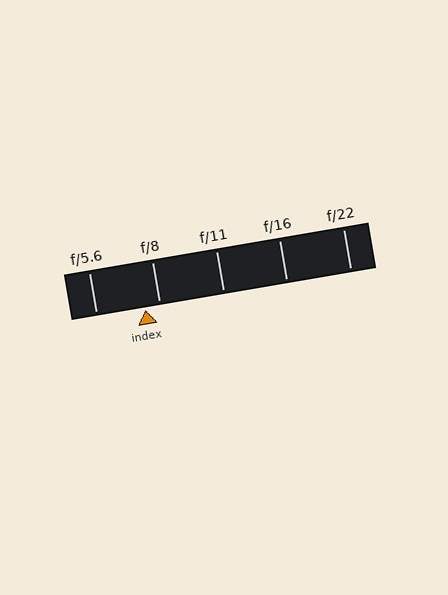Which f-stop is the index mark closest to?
The index mark is closest to f/8.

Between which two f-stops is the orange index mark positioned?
The index mark is between f/5.6 and f/8.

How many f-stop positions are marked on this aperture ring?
There are 5 f-stop positions marked.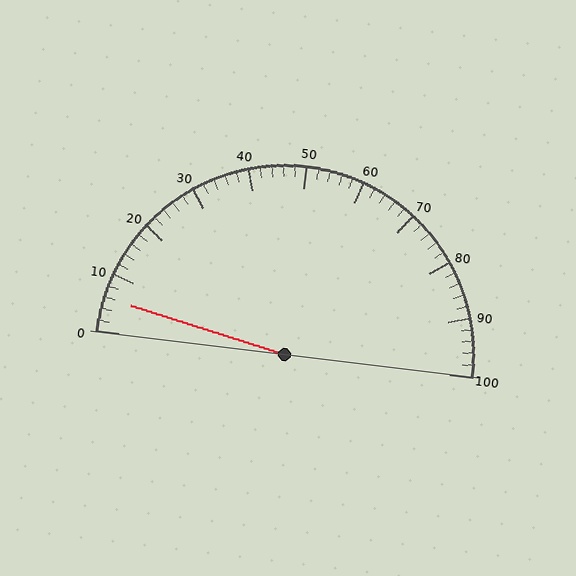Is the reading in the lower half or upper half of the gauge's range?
The reading is in the lower half of the range (0 to 100).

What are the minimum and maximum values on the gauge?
The gauge ranges from 0 to 100.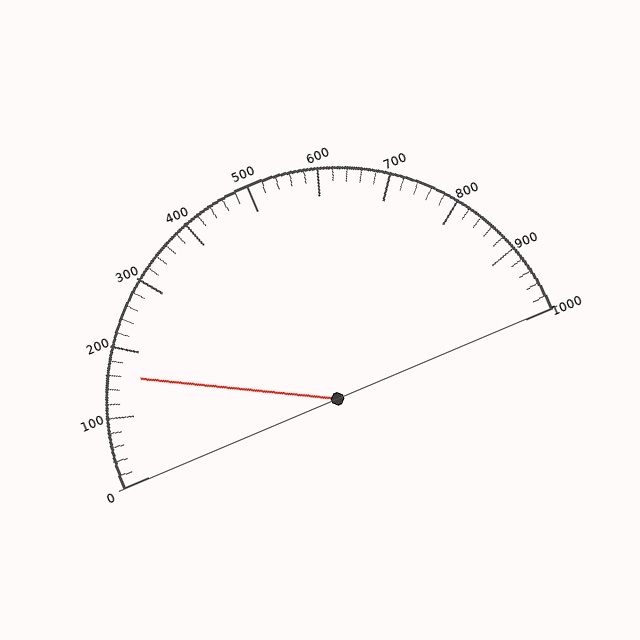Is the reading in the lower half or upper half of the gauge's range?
The reading is in the lower half of the range (0 to 1000).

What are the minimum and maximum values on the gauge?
The gauge ranges from 0 to 1000.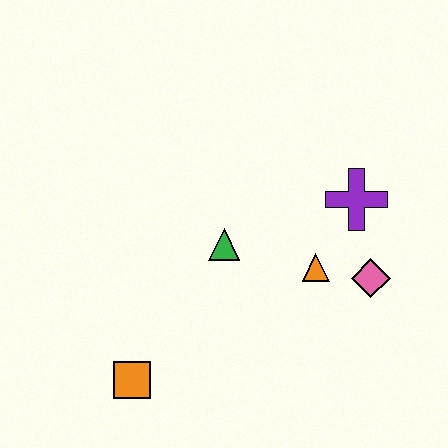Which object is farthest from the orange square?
The purple cross is farthest from the orange square.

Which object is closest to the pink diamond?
The orange triangle is closest to the pink diamond.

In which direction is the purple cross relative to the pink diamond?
The purple cross is above the pink diamond.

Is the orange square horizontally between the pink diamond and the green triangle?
No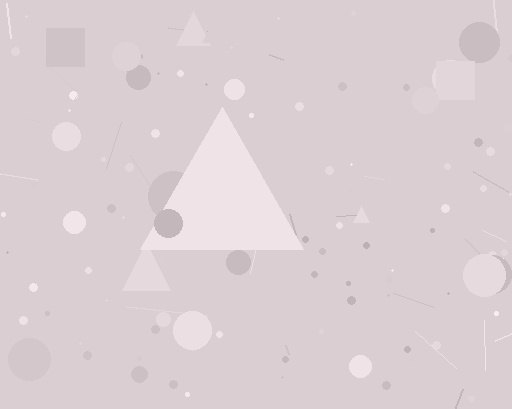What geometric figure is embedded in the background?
A triangle is embedded in the background.